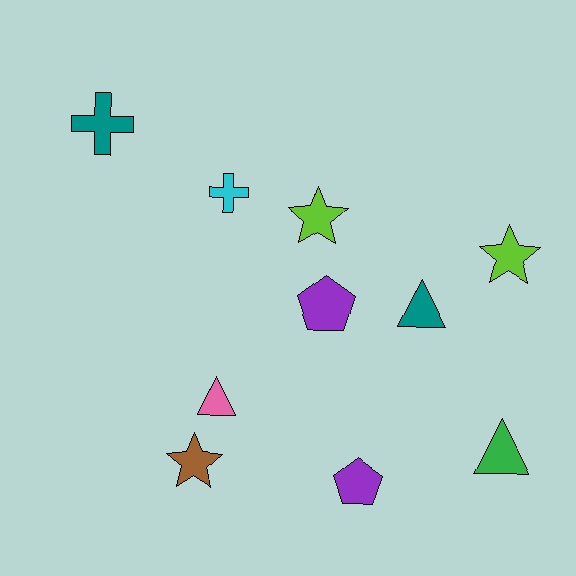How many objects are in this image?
There are 10 objects.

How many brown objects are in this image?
There is 1 brown object.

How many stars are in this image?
There are 3 stars.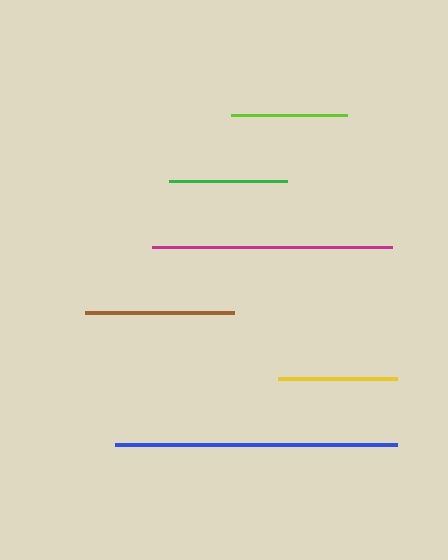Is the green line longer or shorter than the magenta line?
The magenta line is longer than the green line.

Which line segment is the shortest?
The lime line is the shortest at approximately 116 pixels.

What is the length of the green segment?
The green segment is approximately 118 pixels long.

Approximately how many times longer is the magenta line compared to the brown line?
The magenta line is approximately 1.6 times the length of the brown line.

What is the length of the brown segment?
The brown segment is approximately 149 pixels long.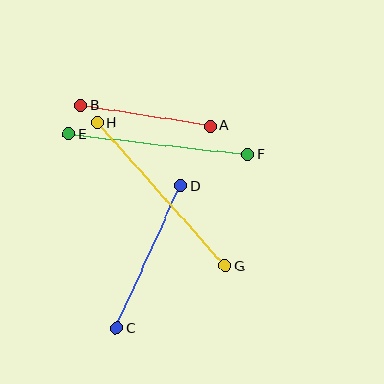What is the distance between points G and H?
The distance is approximately 193 pixels.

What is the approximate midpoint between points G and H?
The midpoint is at approximately (161, 194) pixels.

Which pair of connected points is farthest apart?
Points G and H are farthest apart.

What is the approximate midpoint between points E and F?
The midpoint is at approximately (158, 144) pixels.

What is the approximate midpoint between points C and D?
The midpoint is at approximately (149, 257) pixels.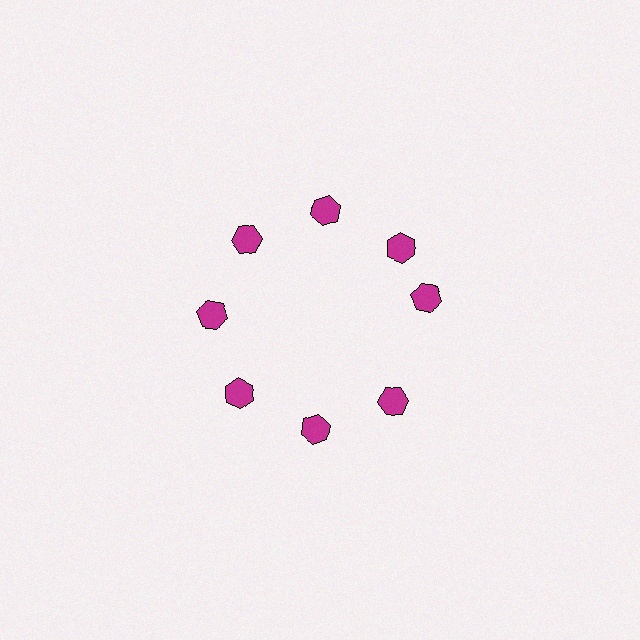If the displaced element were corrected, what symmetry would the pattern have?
It would have 8-fold rotational symmetry — the pattern would map onto itself every 45 degrees.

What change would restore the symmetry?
The symmetry would be restored by rotating it back into even spacing with its neighbors so that all 8 hexagons sit at equal angles and equal distance from the center.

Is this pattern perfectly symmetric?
No. The 8 magenta hexagons are arranged in a ring, but one element near the 3 o'clock position is rotated out of alignment along the ring, breaking the 8-fold rotational symmetry.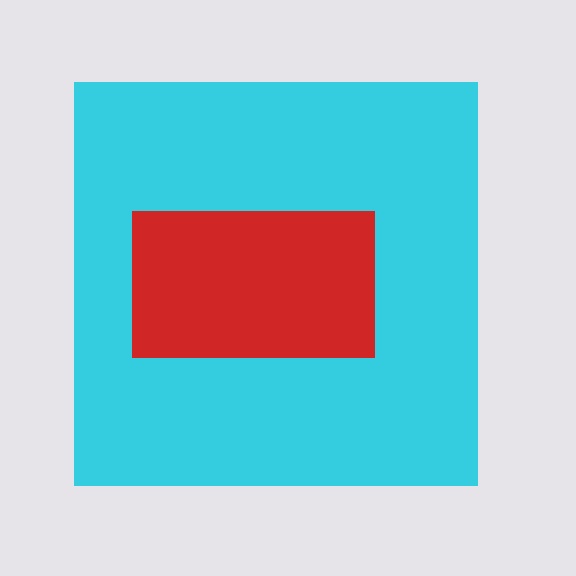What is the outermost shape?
The cyan square.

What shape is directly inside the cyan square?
The red rectangle.